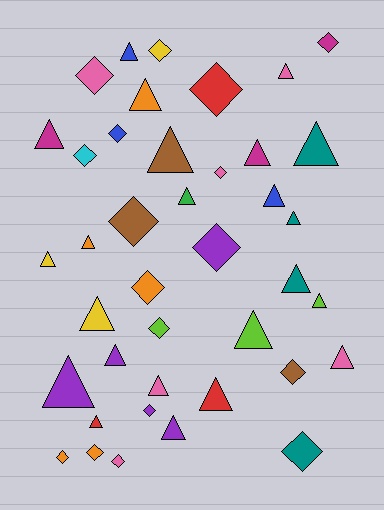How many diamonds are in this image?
There are 17 diamonds.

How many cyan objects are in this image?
There is 1 cyan object.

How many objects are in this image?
There are 40 objects.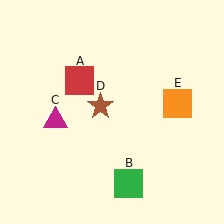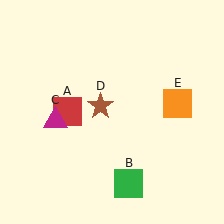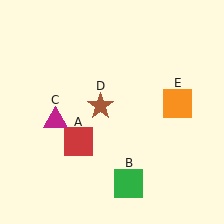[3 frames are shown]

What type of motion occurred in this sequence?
The red square (object A) rotated counterclockwise around the center of the scene.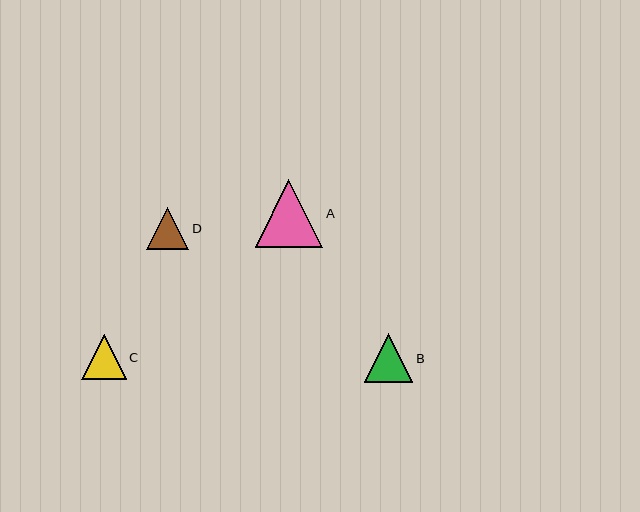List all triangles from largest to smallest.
From largest to smallest: A, B, C, D.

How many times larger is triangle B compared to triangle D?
Triangle B is approximately 1.2 times the size of triangle D.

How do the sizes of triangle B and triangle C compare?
Triangle B and triangle C are approximately the same size.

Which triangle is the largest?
Triangle A is the largest with a size of approximately 67 pixels.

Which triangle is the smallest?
Triangle D is the smallest with a size of approximately 42 pixels.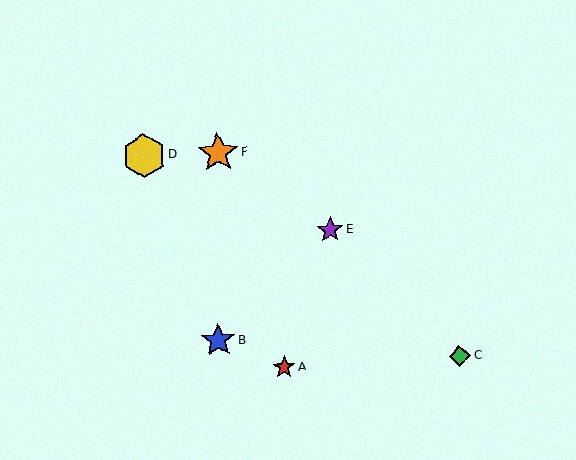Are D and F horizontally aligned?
Yes, both are at y≈156.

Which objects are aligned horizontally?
Objects D, F are aligned horizontally.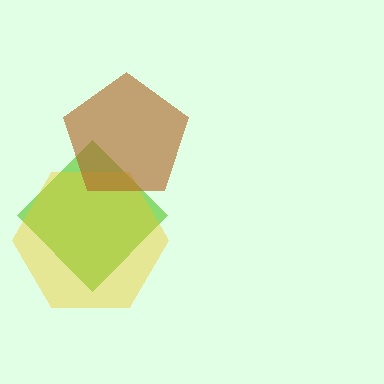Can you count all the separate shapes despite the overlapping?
Yes, there are 3 separate shapes.